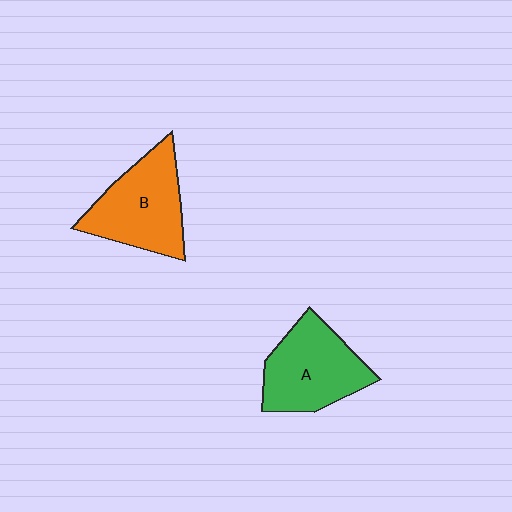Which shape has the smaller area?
Shape A (green).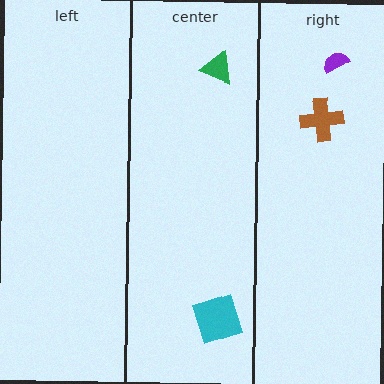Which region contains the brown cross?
The right region.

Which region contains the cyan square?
The center region.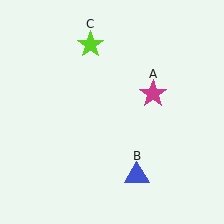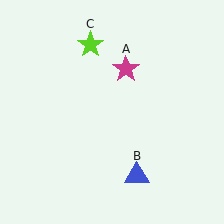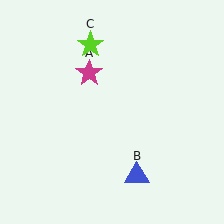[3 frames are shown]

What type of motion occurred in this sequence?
The magenta star (object A) rotated counterclockwise around the center of the scene.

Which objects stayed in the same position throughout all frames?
Blue triangle (object B) and lime star (object C) remained stationary.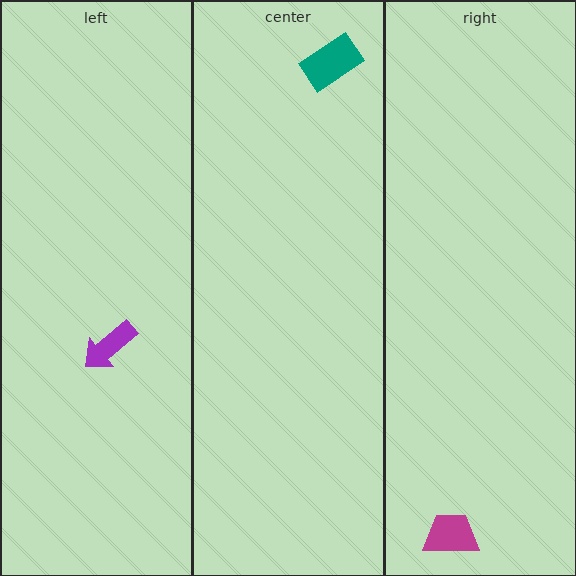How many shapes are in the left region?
1.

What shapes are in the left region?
The purple arrow.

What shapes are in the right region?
The magenta trapezoid.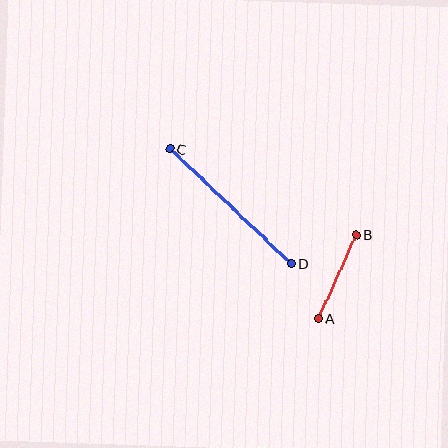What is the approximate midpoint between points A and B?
The midpoint is at approximately (337, 277) pixels.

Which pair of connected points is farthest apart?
Points C and D are farthest apart.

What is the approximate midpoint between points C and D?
The midpoint is at approximately (230, 206) pixels.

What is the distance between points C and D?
The distance is approximately 167 pixels.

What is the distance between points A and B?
The distance is approximately 92 pixels.